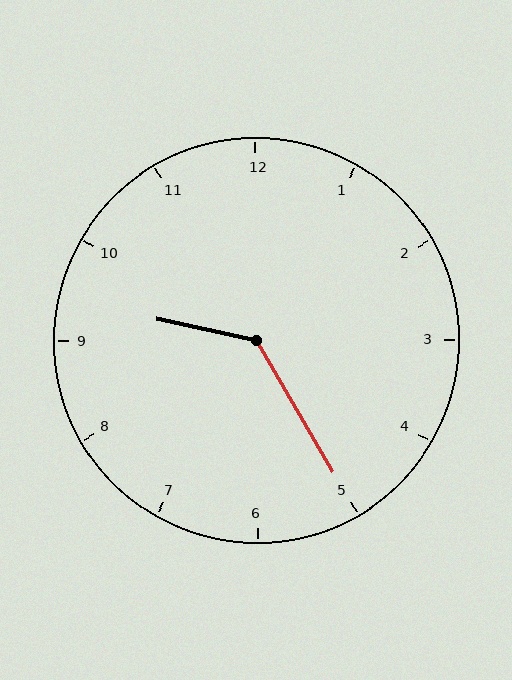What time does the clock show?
9:25.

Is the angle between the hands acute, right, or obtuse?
It is obtuse.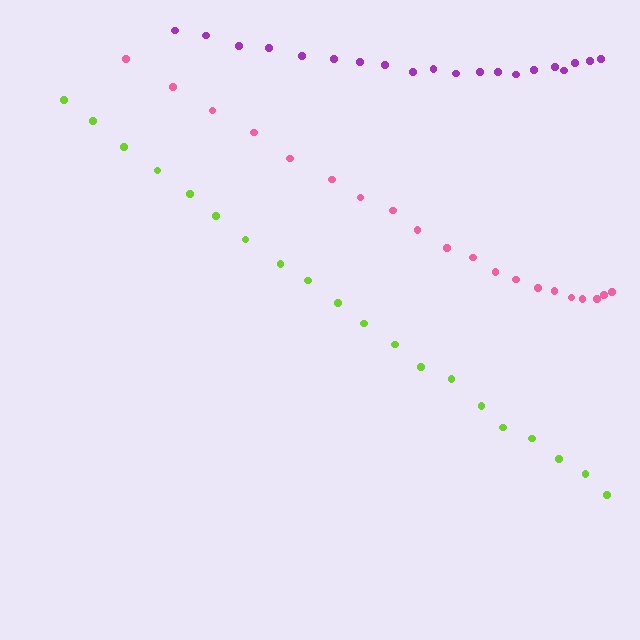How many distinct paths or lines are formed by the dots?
There are 3 distinct paths.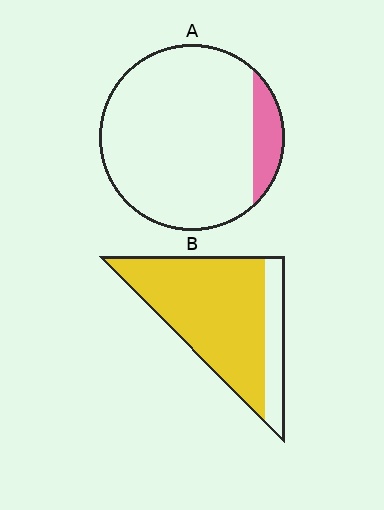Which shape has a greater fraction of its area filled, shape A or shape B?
Shape B.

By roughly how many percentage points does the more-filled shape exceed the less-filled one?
By roughly 70 percentage points (B over A).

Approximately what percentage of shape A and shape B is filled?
A is approximately 10% and B is approximately 80%.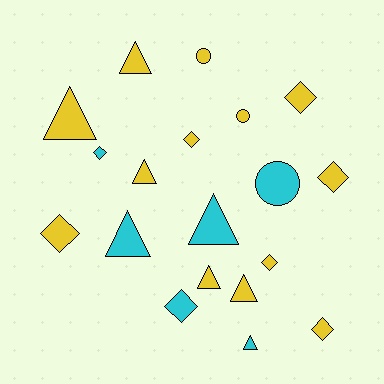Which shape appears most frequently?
Triangle, with 8 objects.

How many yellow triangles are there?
There are 5 yellow triangles.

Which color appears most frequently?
Yellow, with 13 objects.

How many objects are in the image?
There are 19 objects.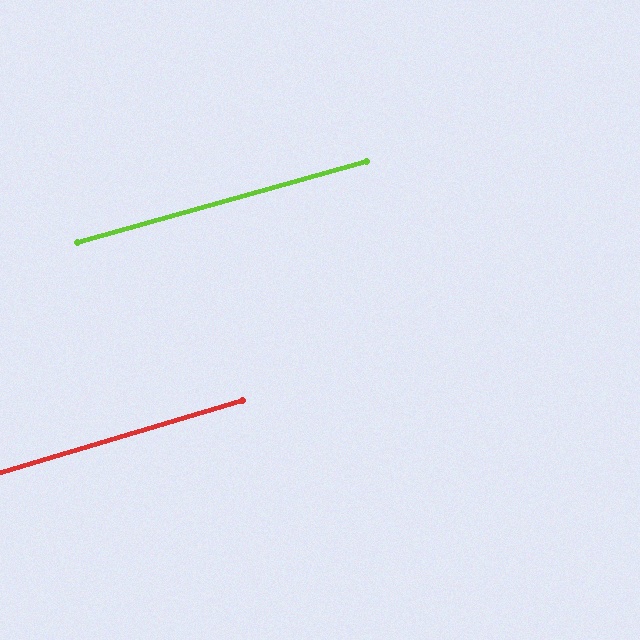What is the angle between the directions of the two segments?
Approximately 1 degree.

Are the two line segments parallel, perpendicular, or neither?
Parallel — their directions differ by only 0.9°.